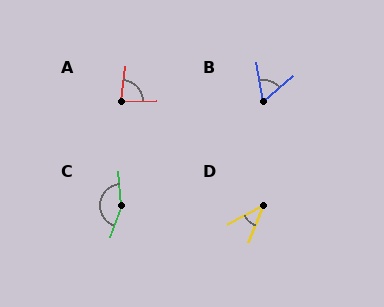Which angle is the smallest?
D, at approximately 41 degrees.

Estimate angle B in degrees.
Approximately 59 degrees.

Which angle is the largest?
C, at approximately 155 degrees.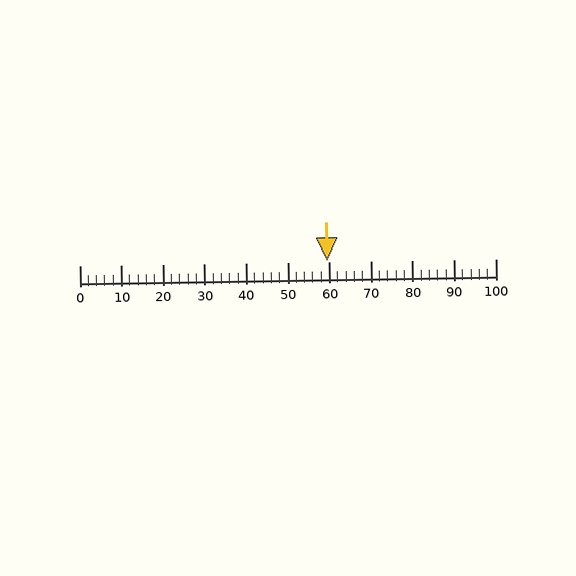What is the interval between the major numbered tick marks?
The major tick marks are spaced 10 units apart.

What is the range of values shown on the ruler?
The ruler shows values from 0 to 100.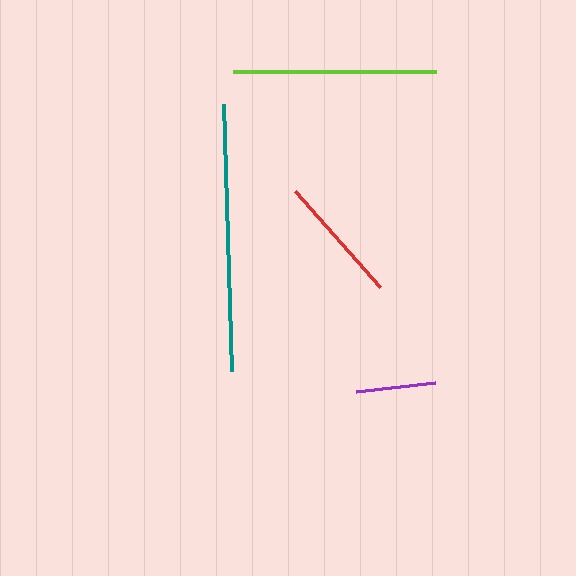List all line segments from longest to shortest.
From longest to shortest: teal, lime, red, purple.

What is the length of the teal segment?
The teal segment is approximately 267 pixels long.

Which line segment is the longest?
The teal line is the longest at approximately 267 pixels.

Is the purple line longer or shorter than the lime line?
The lime line is longer than the purple line.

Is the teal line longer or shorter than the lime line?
The teal line is longer than the lime line.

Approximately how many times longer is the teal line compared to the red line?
The teal line is approximately 2.1 times the length of the red line.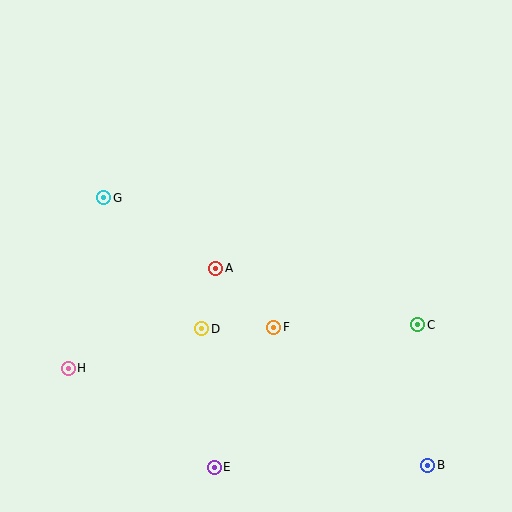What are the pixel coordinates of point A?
Point A is at (216, 268).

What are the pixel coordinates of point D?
Point D is at (202, 329).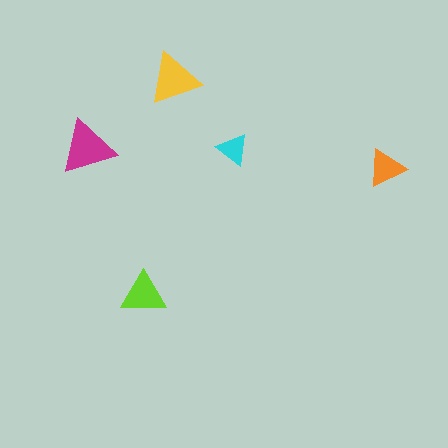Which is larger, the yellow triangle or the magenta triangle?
The magenta one.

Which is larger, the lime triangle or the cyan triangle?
The lime one.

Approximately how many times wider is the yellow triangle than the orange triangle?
About 1.5 times wider.